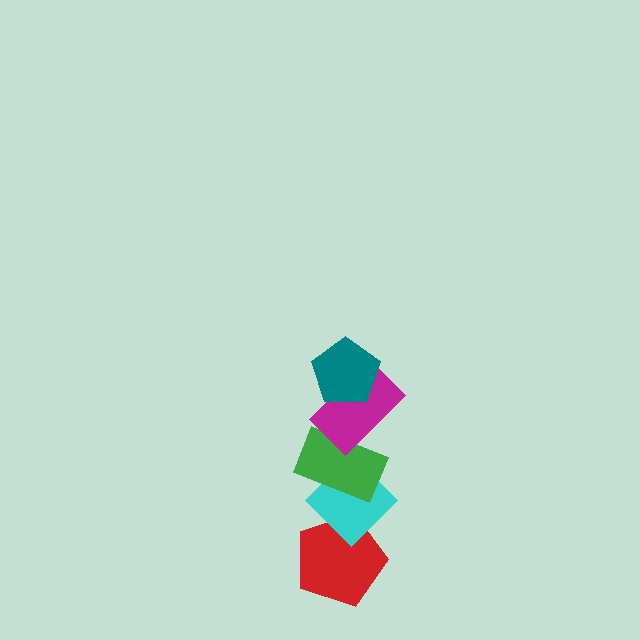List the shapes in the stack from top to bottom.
From top to bottom: the teal pentagon, the magenta rectangle, the green rectangle, the cyan diamond, the red pentagon.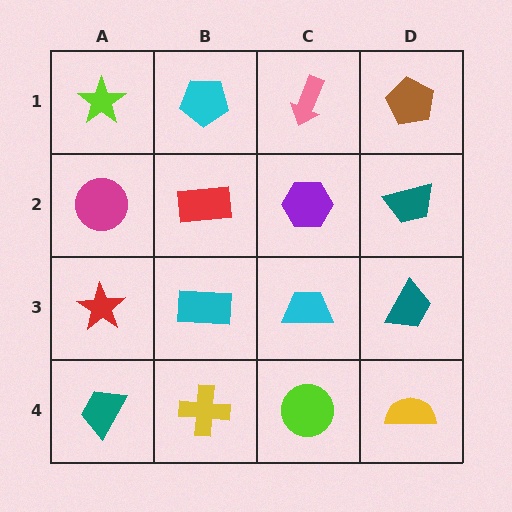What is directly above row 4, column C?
A cyan trapezoid.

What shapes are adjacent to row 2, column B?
A cyan pentagon (row 1, column B), a cyan rectangle (row 3, column B), a magenta circle (row 2, column A), a purple hexagon (row 2, column C).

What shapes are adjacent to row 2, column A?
A lime star (row 1, column A), a red star (row 3, column A), a red rectangle (row 2, column B).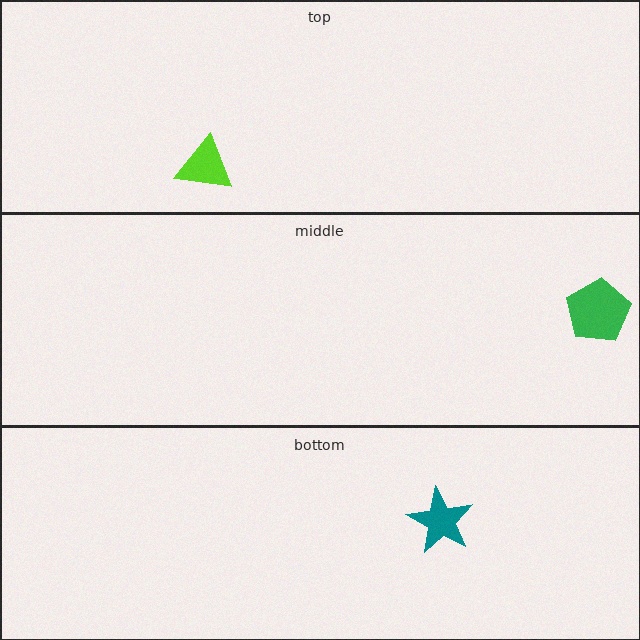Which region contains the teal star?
The bottom region.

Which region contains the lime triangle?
The top region.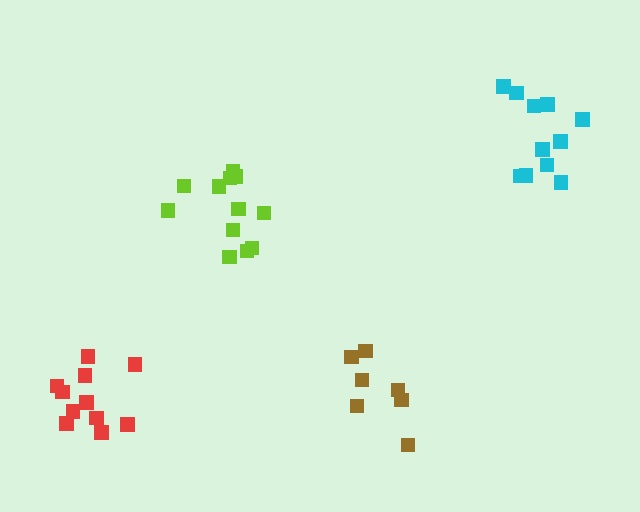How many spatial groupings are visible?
There are 4 spatial groupings.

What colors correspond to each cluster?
The clusters are colored: lime, cyan, brown, red.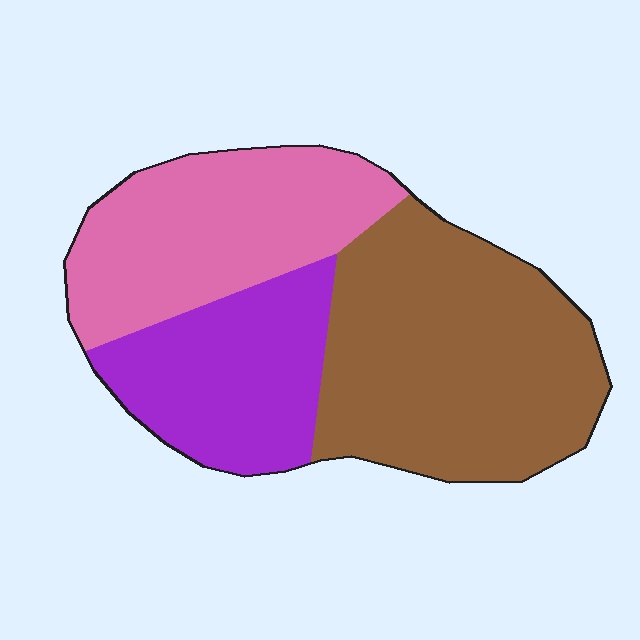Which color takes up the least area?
Purple, at roughly 25%.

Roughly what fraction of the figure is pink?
Pink covers 31% of the figure.